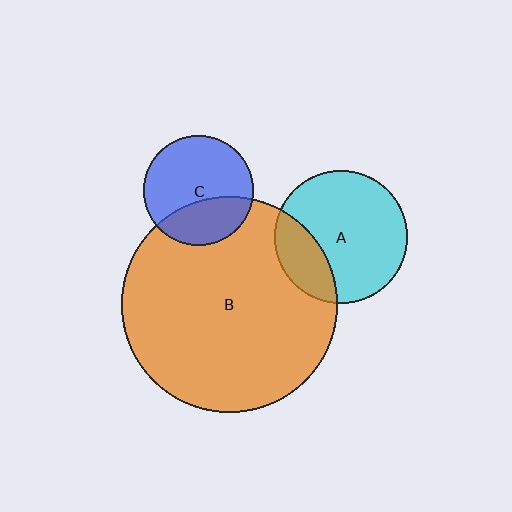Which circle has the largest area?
Circle B (orange).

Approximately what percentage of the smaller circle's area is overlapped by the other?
Approximately 25%.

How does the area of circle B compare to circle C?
Approximately 3.8 times.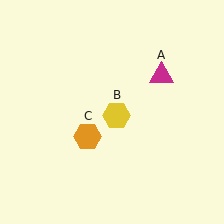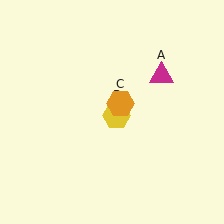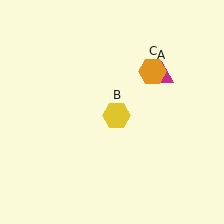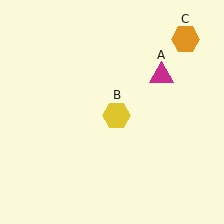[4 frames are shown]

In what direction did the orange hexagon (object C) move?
The orange hexagon (object C) moved up and to the right.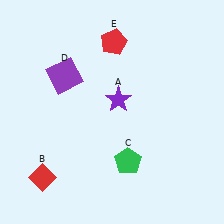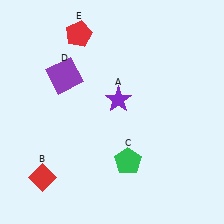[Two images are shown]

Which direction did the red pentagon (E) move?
The red pentagon (E) moved left.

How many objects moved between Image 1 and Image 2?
1 object moved between the two images.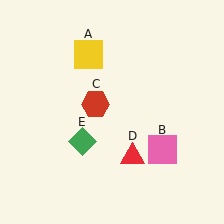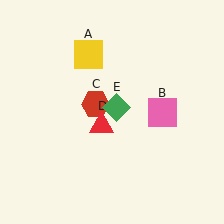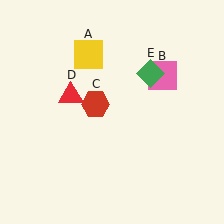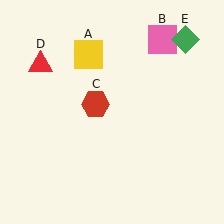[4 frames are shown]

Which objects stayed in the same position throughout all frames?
Yellow square (object A) and red hexagon (object C) remained stationary.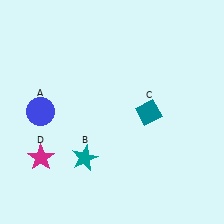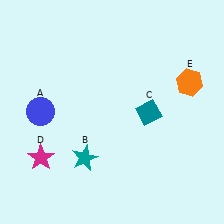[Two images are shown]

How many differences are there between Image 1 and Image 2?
There is 1 difference between the two images.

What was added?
An orange hexagon (E) was added in Image 2.